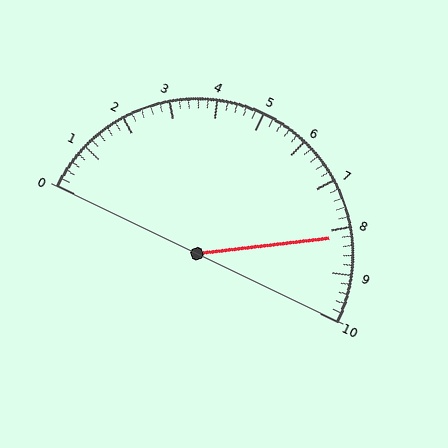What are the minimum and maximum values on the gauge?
The gauge ranges from 0 to 10.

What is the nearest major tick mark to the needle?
The nearest major tick mark is 8.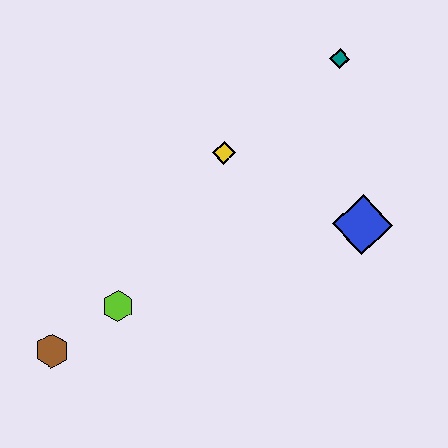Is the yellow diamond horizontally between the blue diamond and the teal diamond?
No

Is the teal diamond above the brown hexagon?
Yes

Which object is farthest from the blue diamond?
The brown hexagon is farthest from the blue diamond.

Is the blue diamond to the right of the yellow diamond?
Yes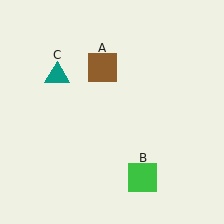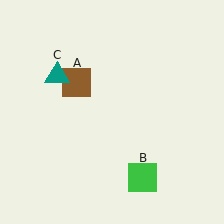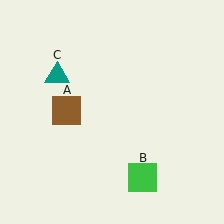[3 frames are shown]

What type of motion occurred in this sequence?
The brown square (object A) rotated counterclockwise around the center of the scene.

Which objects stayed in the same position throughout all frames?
Green square (object B) and teal triangle (object C) remained stationary.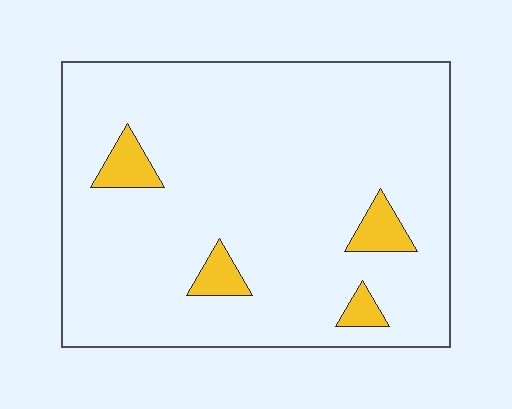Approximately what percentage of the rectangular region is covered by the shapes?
Approximately 5%.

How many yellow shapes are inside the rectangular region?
4.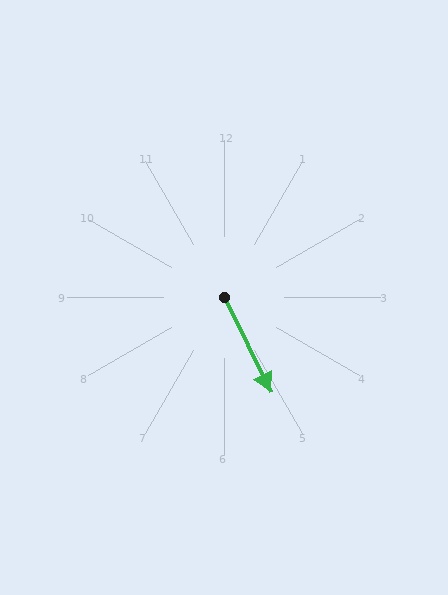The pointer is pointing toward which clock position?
Roughly 5 o'clock.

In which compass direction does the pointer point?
Southeast.